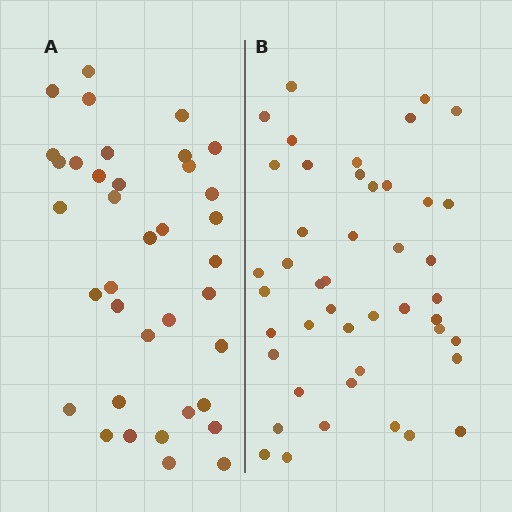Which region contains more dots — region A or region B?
Region B (the right region) has more dots.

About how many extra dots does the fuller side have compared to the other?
Region B has roughly 8 or so more dots than region A.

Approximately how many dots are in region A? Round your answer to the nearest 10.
About 40 dots. (The exact count is 37, which rounds to 40.)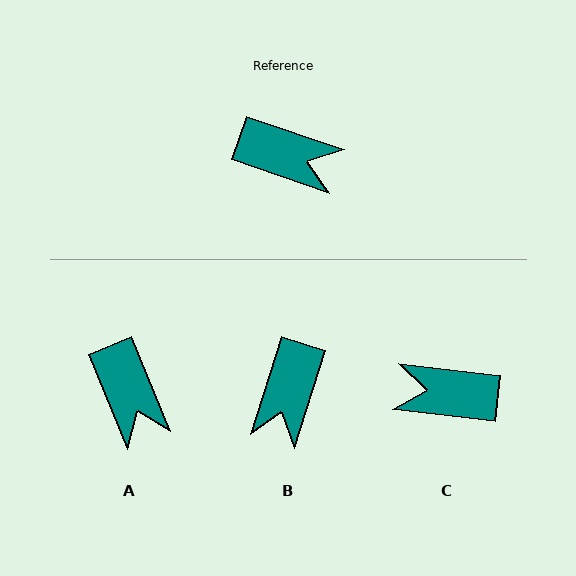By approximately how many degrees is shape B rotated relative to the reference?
Approximately 89 degrees clockwise.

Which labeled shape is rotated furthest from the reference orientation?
C, about 168 degrees away.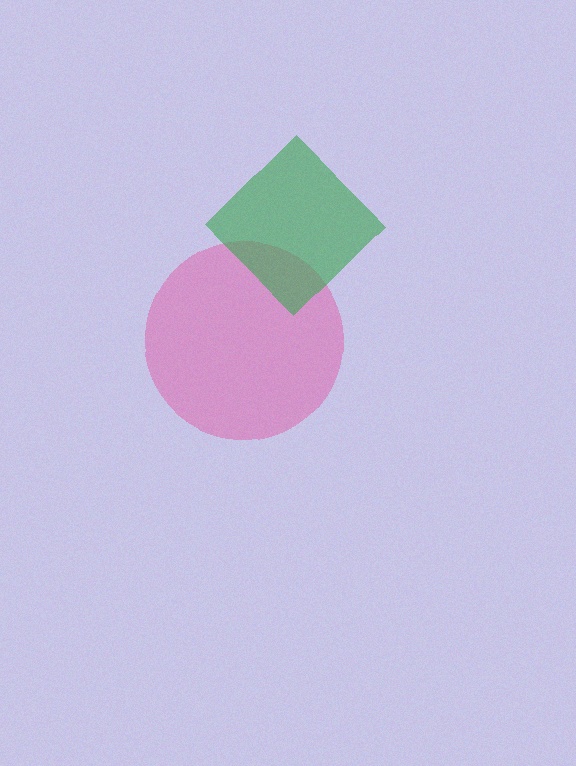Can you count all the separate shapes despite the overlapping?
Yes, there are 2 separate shapes.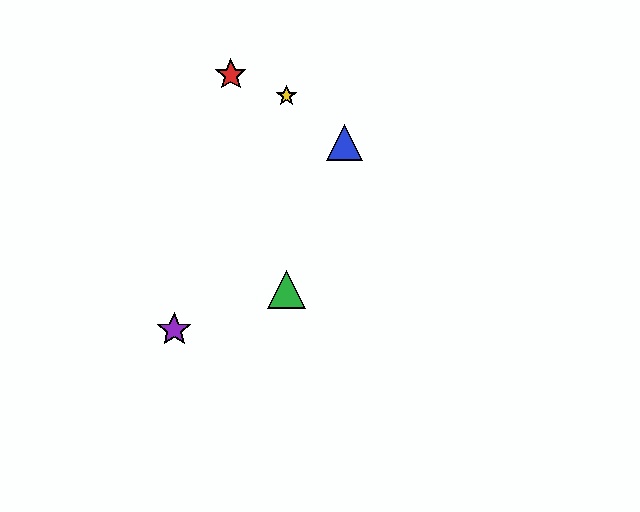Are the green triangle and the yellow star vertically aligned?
Yes, both are at x≈286.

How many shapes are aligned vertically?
2 shapes (the green triangle, the yellow star) are aligned vertically.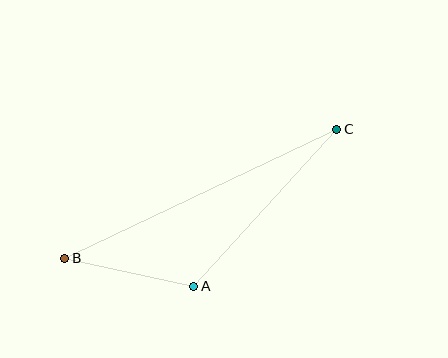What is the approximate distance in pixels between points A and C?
The distance between A and C is approximately 213 pixels.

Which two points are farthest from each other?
Points B and C are farthest from each other.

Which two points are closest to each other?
Points A and B are closest to each other.